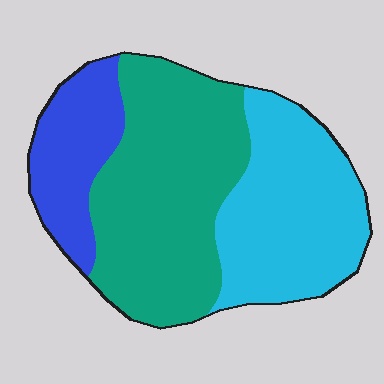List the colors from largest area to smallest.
From largest to smallest: teal, cyan, blue.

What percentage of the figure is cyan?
Cyan takes up about one third (1/3) of the figure.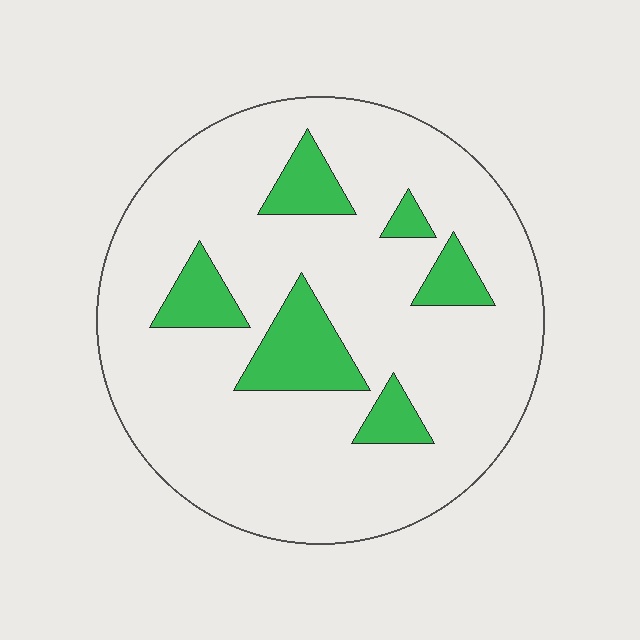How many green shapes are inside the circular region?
6.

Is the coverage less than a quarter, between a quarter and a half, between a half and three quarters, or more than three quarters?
Less than a quarter.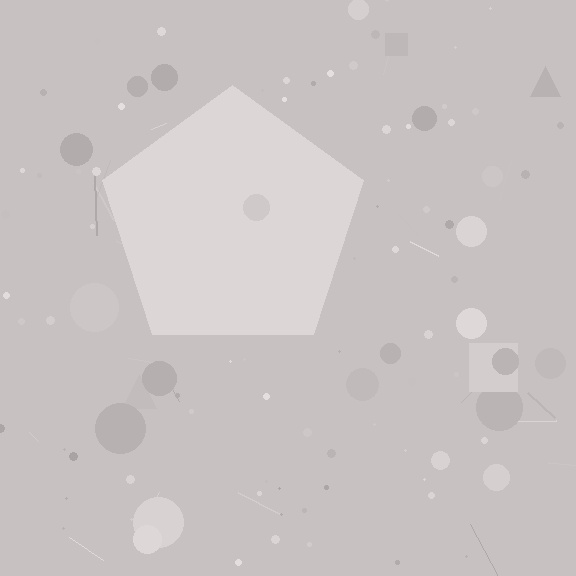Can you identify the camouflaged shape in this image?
The camouflaged shape is a pentagon.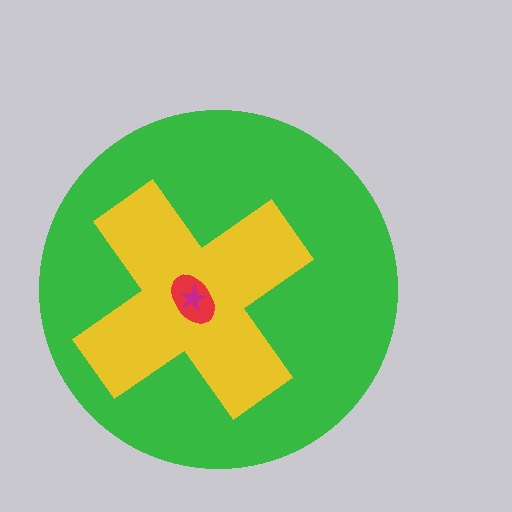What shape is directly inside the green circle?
The yellow cross.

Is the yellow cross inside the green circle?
Yes.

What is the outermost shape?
The green circle.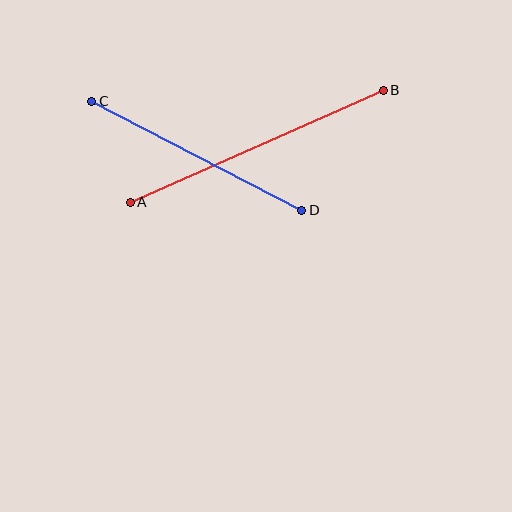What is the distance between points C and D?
The distance is approximately 237 pixels.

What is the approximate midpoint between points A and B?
The midpoint is at approximately (257, 146) pixels.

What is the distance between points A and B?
The distance is approximately 277 pixels.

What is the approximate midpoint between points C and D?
The midpoint is at approximately (197, 156) pixels.